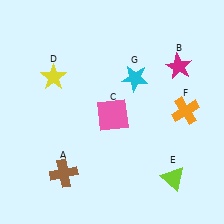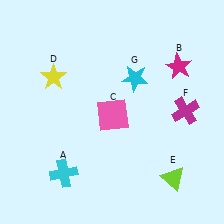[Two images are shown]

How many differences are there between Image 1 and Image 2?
There are 2 differences between the two images.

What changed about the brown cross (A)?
In Image 1, A is brown. In Image 2, it changed to cyan.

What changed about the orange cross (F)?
In Image 1, F is orange. In Image 2, it changed to magenta.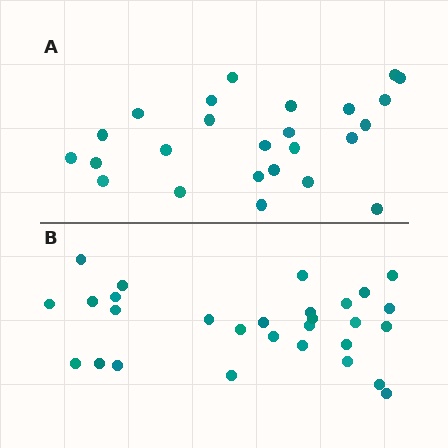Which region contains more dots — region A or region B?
Region B (the bottom region) has more dots.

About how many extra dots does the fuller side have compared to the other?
Region B has about 4 more dots than region A.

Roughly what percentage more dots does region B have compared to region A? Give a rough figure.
About 15% more.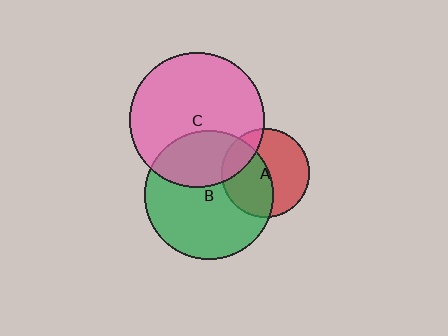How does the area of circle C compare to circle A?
Approximately 2.3 times.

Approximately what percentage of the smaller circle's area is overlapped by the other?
Approximately 50%.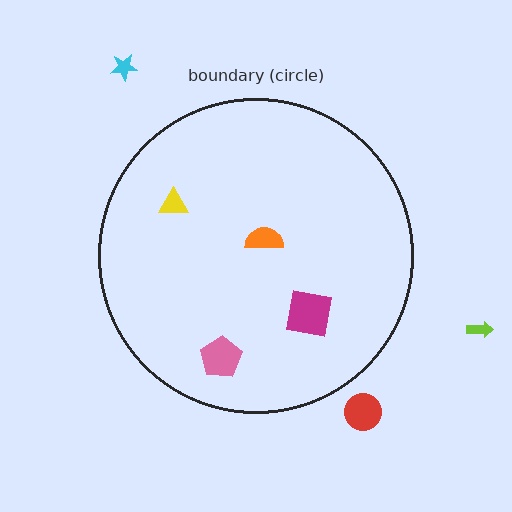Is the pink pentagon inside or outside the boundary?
Inside.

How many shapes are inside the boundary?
4 inside, 3 outside.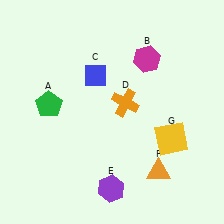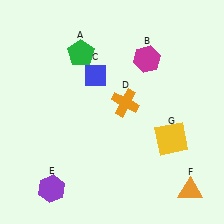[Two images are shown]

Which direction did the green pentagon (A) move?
The green pentagon (A) moved up.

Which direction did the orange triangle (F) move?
The orange triangle (F) moved right.